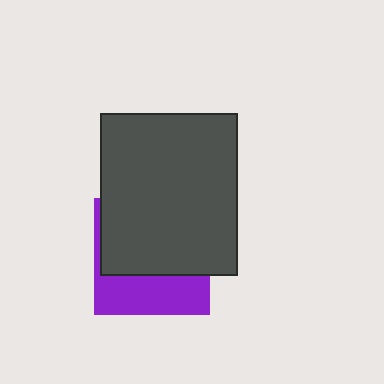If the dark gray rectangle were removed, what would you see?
You would see the complete purple square.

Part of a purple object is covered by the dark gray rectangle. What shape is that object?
It is a square.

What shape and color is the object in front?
The object in front is a dark gray rectangle.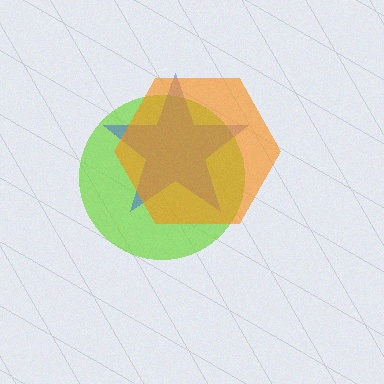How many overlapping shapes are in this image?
There are 3 overlapping shapes in the image.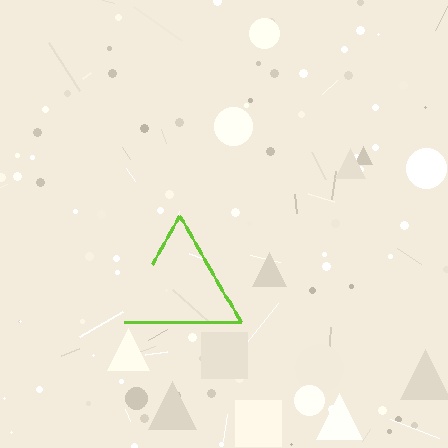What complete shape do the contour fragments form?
The contour fragments form a triangle.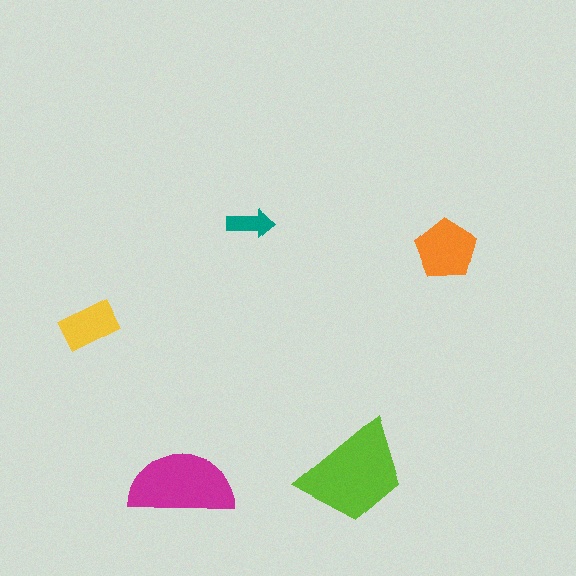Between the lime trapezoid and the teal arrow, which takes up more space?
The lime trapezoid.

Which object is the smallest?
The teal arrow.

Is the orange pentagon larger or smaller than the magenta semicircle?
Smaller.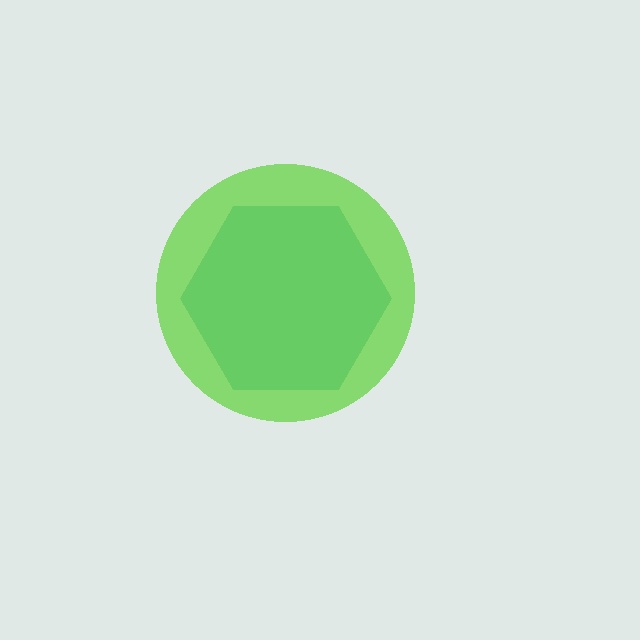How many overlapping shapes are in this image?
There are 2 overlapping shapes in the image.